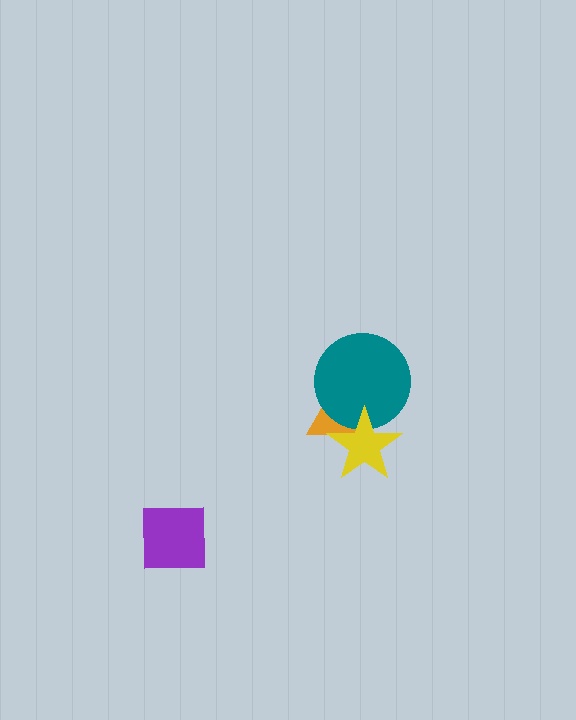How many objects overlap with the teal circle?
2 objects overlap with the teal circle.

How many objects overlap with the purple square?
0 objects overlap with the purple square.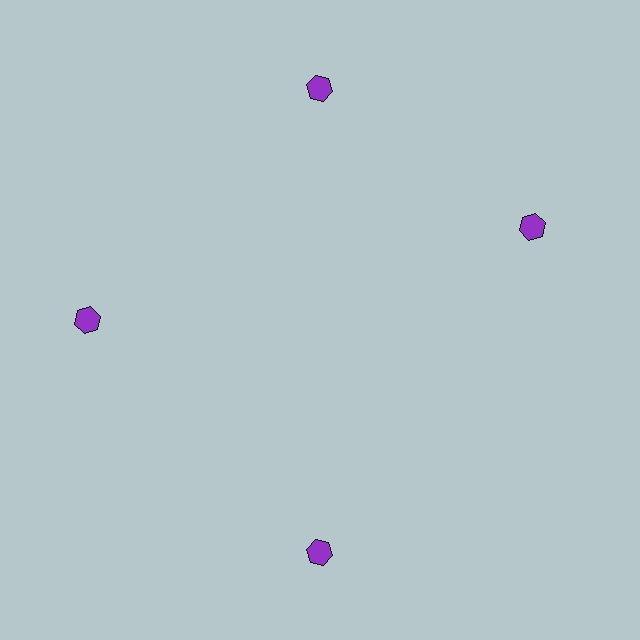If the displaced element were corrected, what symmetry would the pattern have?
It would have 4-fold rotational symmetry — the pattern would map onto itself every 90 degrees.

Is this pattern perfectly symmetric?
No. The 4 purple hexagons are arranged in a ring, but one element near the 3 o'clock position is rotated out of alignment along the ring, breaking the 4-fold rotational symmetry.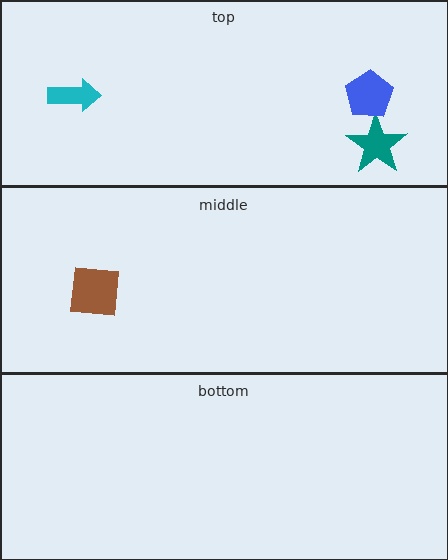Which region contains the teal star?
The top region.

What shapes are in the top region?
The teal star, the blue pentagon, the cyan arrow.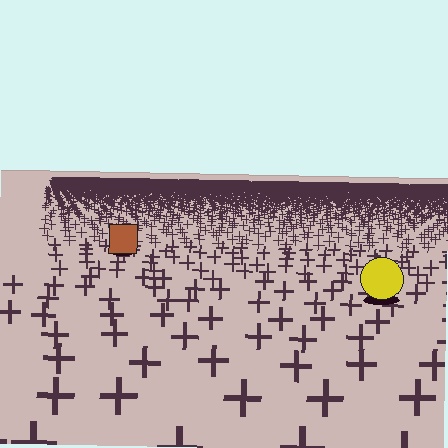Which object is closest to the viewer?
The yellow circle is closest. The texture marks near it are larger and more spread out.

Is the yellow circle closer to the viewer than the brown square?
Yes. The yellow circle is closer — you can tell from the texture gradient: the ground texture is coarser near it.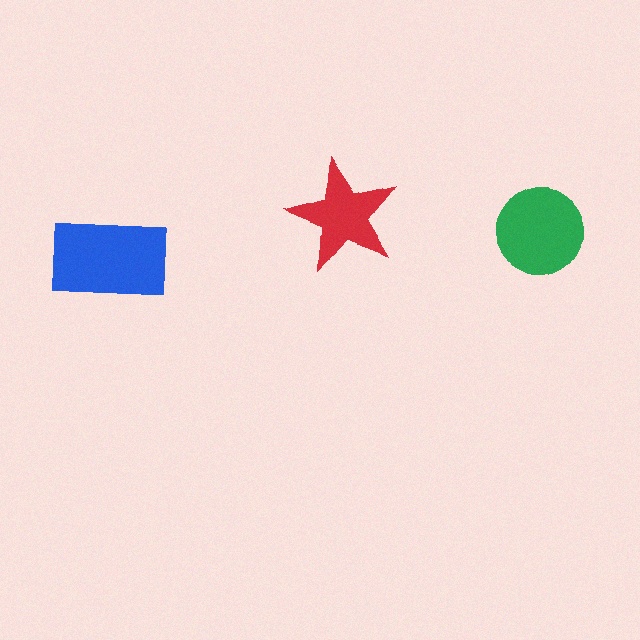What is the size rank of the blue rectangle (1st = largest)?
1st.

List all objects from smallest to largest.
The red star, the green circle, the blue rectangle.